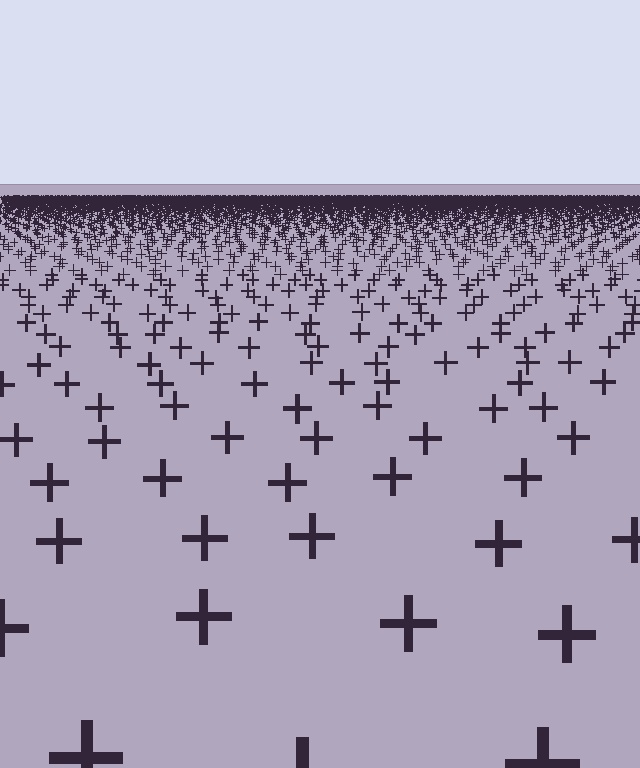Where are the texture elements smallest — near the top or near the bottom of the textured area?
Near the top.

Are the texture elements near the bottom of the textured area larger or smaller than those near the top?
Larger. Near the bottom, elements are closer to the viewer and appear at a bigger on-screen size.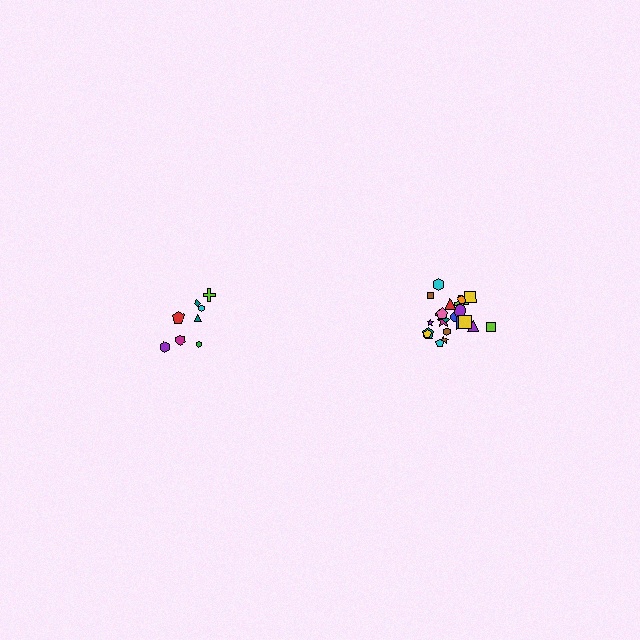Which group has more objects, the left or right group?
The right group.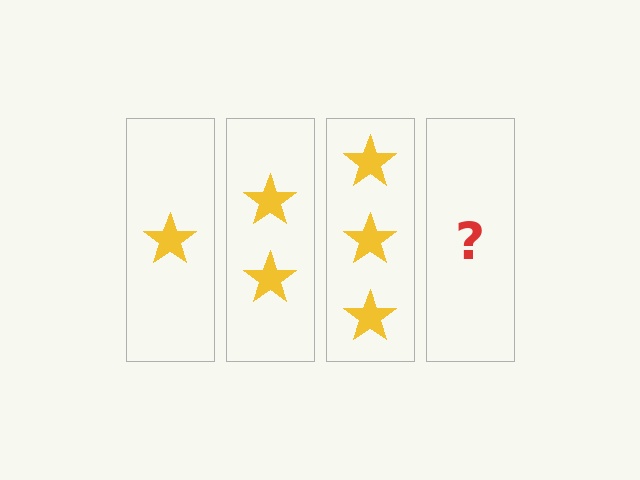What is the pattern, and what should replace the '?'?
The pattern is that each step adds one more star. The '?' should be 4 stars.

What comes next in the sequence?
The next element should be 4 stars.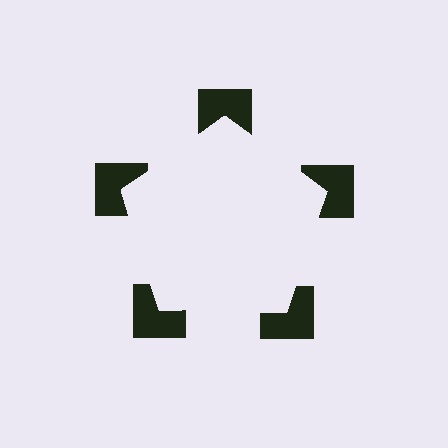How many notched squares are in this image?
There are 5 — one at each vertex of the illusory pentagon.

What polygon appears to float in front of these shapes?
An illusory pentagon — its edges are inferred from the aligned wedge cuts in the notched squares, not physically drawn.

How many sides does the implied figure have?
5 sides.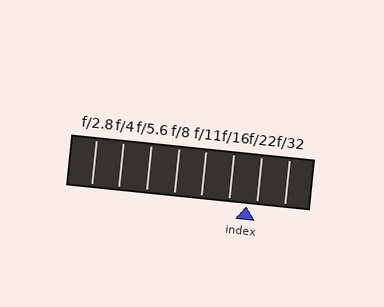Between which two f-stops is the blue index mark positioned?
The index mark is between f/16 and f/22.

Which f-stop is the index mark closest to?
The index mark is closest to f/22.